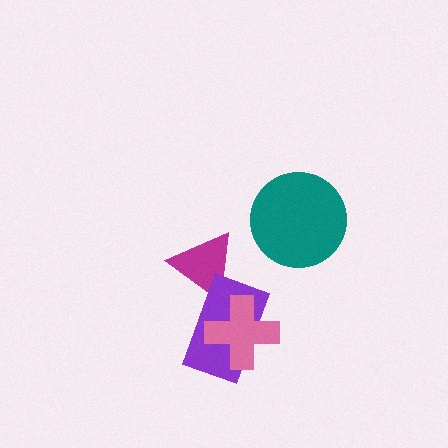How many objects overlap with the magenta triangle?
1 object overlaps with the magenta triangle.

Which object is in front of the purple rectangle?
The pink cross is in front of the purple rectangle.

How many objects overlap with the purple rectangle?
2 objects overlap with the purple rectangle.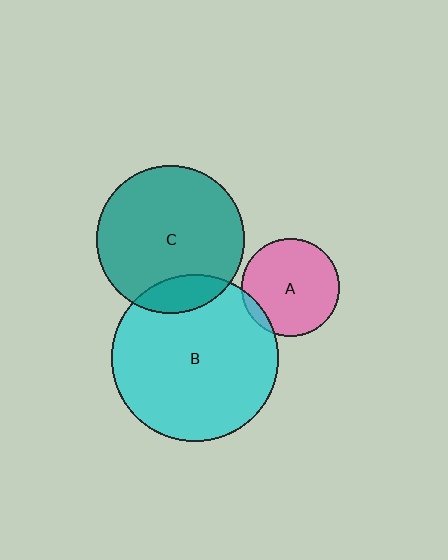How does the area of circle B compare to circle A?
Approximately 2.9 times.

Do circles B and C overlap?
Yes.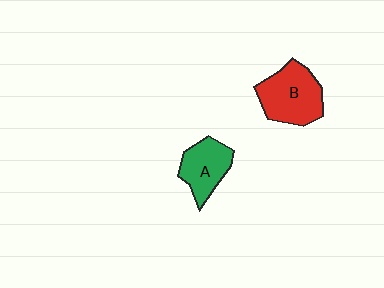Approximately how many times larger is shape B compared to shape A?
Approximately 1.3 times.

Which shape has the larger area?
Shape B (red).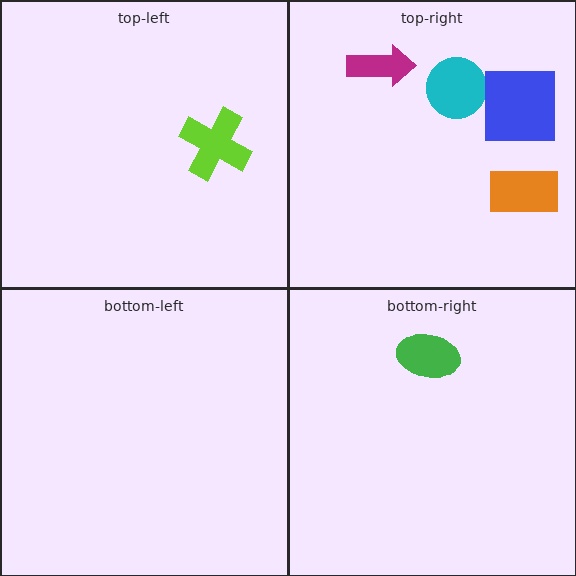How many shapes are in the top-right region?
4.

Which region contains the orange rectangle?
The top-right region.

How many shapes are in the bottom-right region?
1.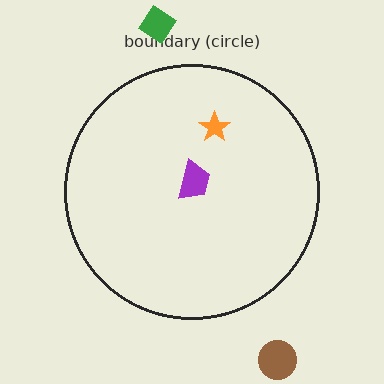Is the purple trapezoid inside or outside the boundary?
Inside.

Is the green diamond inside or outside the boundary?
Outside.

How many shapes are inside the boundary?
2 inside, 2 outside.